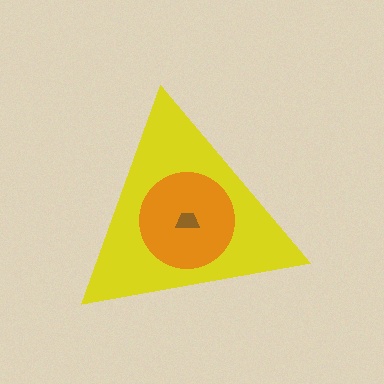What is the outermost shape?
The yellow triangle.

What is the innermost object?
The brown trapezoid.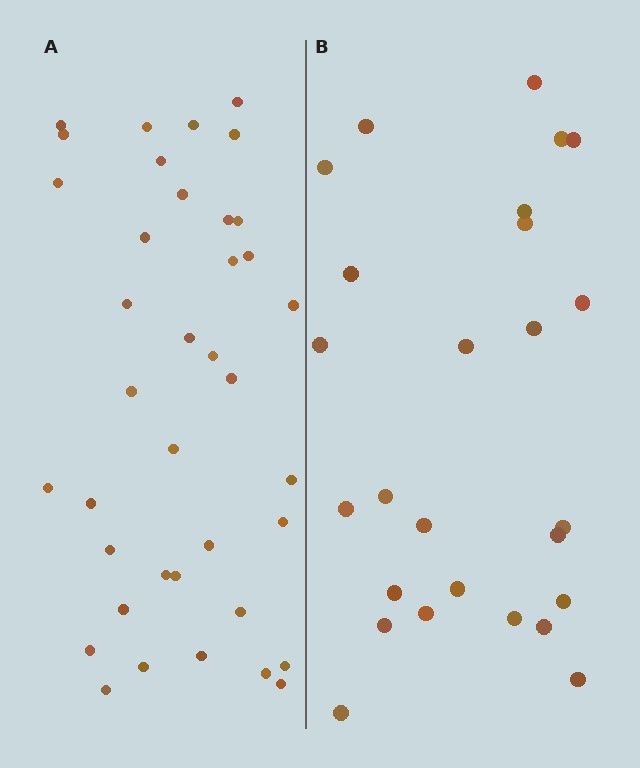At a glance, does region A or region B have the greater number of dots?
Region A (the left region) has more dots.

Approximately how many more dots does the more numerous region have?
Region A has roughly 12 or so more dots than region B.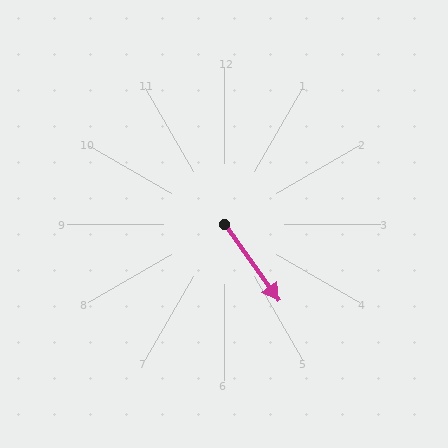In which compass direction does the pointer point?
Southeast.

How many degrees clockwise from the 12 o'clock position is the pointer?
Approximately 145 degrees.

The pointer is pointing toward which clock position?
Roughly 5 o'clock.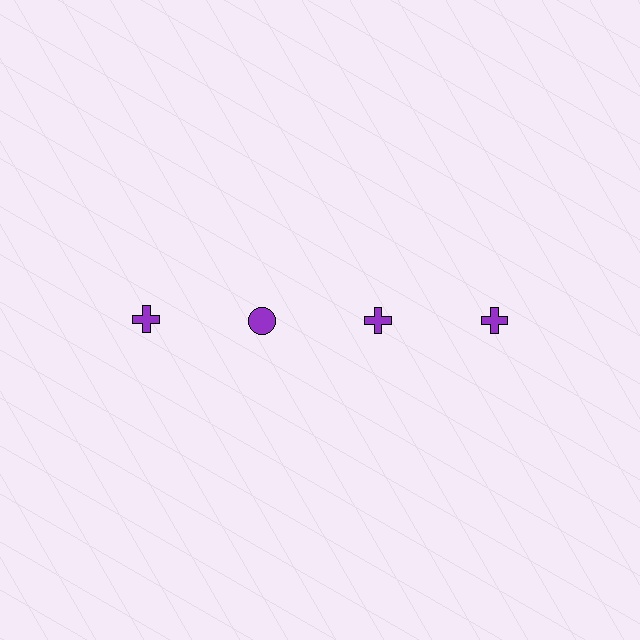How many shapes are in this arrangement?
There are 4 shapes arranged in a grid pattern.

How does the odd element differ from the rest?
It has a different shape: circle instead of cross.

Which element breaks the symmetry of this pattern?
The purple circle in the top row, second from left column breaks the symmetry. All other shapes are purple crosses.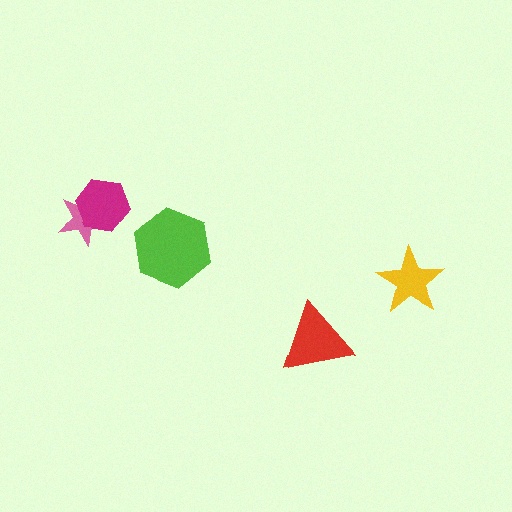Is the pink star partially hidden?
Yes, it is partially covered by another shape.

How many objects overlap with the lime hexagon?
0 objects overlap with the lime hexagon.